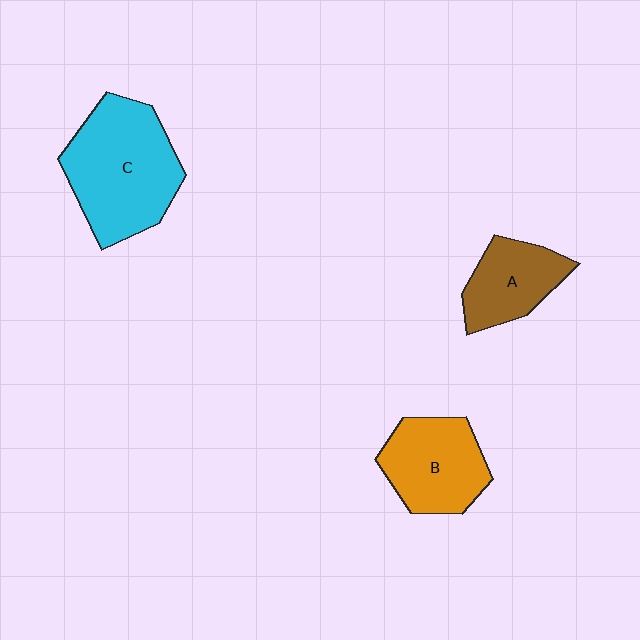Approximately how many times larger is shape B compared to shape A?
Approximately 1.3 times.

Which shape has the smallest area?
Shape A (brown).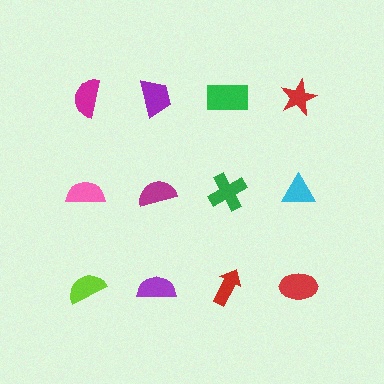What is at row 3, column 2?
A purple semicircle.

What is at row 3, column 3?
A red arrow.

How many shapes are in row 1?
4 shapes.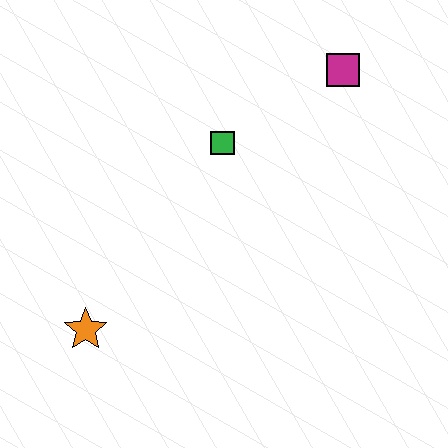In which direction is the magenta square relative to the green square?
The magenta square is to the right of the green square.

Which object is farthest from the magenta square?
The orange star is farthest from the magenta square.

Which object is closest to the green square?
The magenta square is closest to the green square.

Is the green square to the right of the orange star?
Yes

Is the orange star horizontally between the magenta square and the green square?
No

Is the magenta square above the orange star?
Yes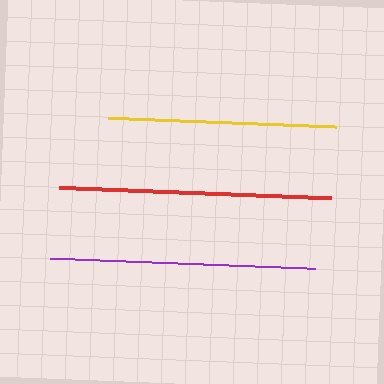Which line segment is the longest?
The red line is the longest at approximately 272 pixels.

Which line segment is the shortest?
The yellow line is the shortest at approximately 228 pixels.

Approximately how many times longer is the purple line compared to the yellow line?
The purple line is approximately 1.2 times the length of the yellow line.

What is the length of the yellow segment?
The yellow segment is approximately 228 pixels long.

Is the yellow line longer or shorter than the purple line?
The purple line is longer than the yellow line.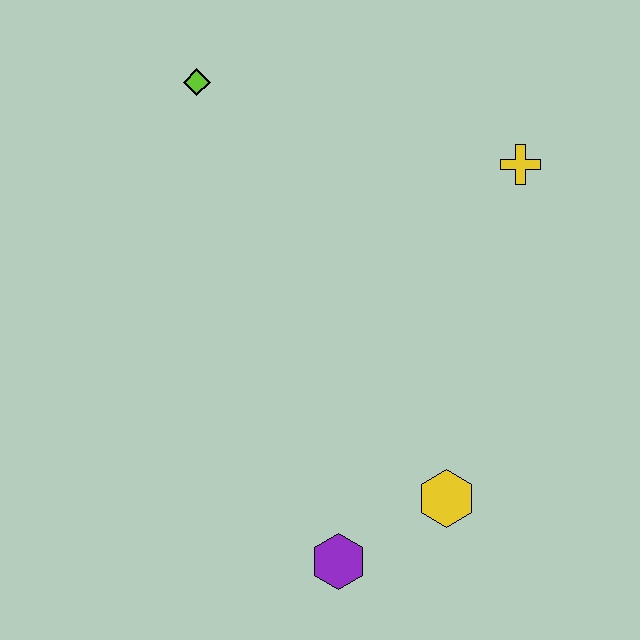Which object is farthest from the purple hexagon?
The lime diamond is farthest from the purple hexagon.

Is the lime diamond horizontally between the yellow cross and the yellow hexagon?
No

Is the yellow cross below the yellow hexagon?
No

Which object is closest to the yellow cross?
The lime diamond is closest to the yellow cross.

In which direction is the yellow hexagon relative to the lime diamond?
The yellow hexagon is below the lime diamond.